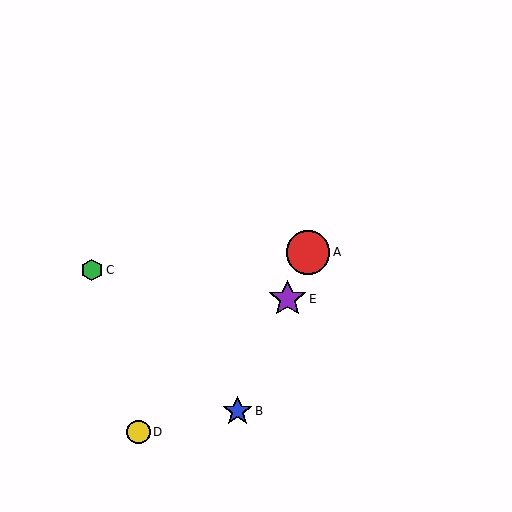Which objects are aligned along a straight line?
Objects A, B, E are aligned along a straight line.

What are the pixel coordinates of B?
Object B is at (237, 411).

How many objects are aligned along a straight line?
3 objects (A, B, E) are aligned along a straight line.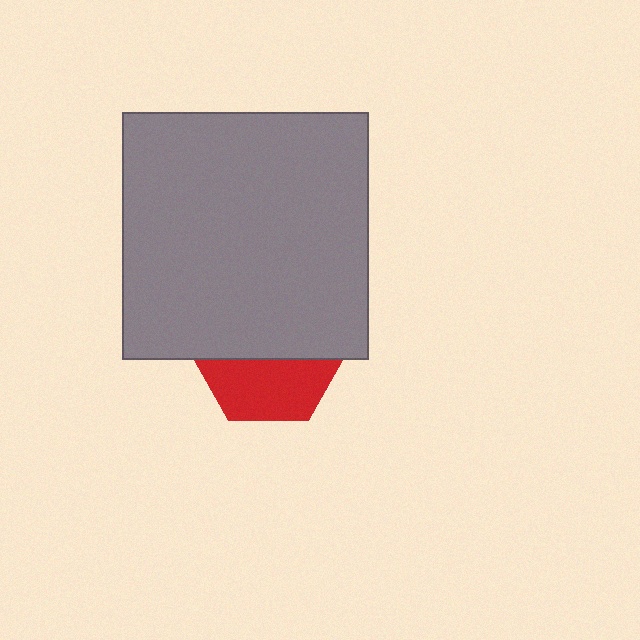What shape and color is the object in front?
The object in front is a gray square.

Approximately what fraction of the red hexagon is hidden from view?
Roughly 57% of the red hexagon is hidden behind the gray square.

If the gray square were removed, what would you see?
You would see the complete red hexagon.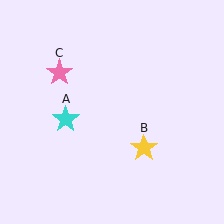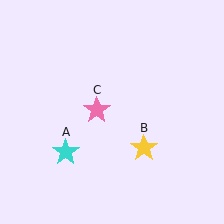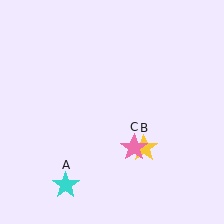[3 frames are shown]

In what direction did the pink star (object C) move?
The pink star (object C) moved down and to the right.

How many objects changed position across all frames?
2 objects changed position: cyan star (object A), pink star (object C).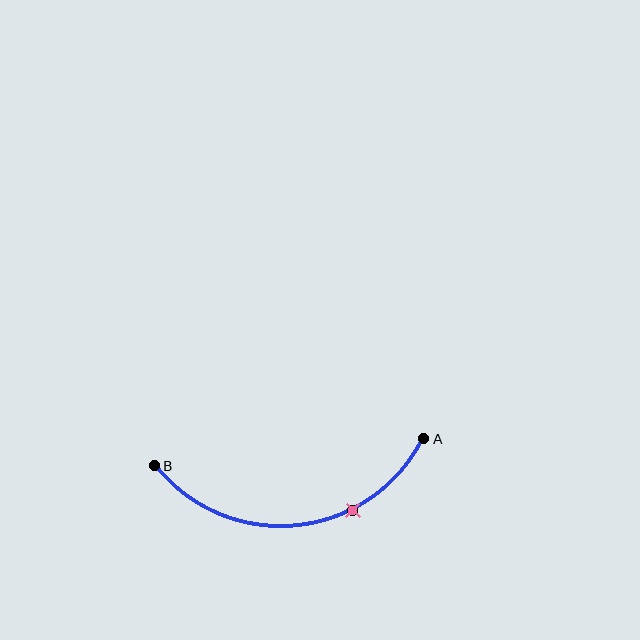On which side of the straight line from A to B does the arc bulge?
The arc bulges below the straight line connecting A and B.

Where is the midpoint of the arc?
The arc midpoint is the point on the curve farthest from the straight line joining A and B. It sits below that line.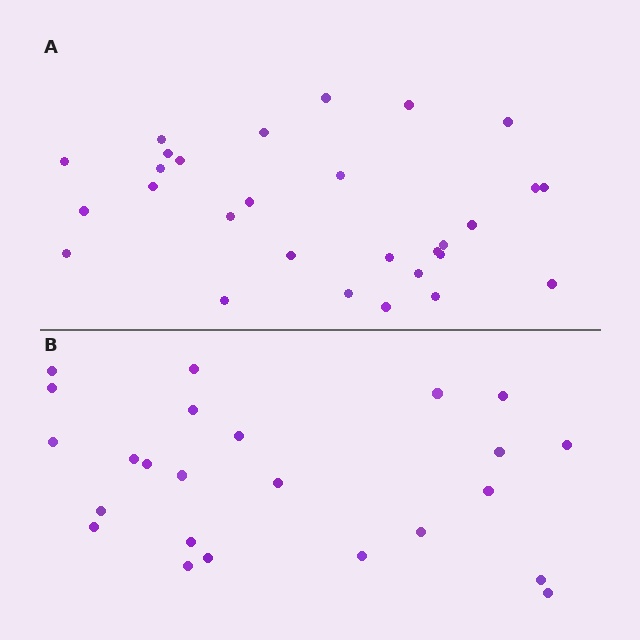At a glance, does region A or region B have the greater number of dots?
Region A (the top region) has more dots.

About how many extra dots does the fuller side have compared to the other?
Region A has about 5 more dots than region B.